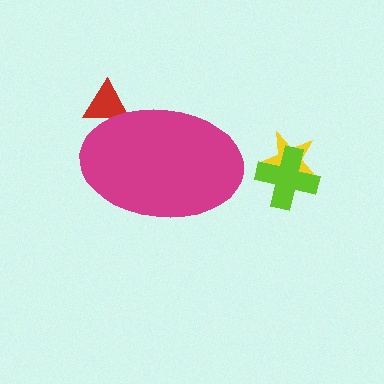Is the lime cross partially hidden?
No, the lime cross is fully visible.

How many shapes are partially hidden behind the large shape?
1 shape is partially hidden.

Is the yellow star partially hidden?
No, the yellow star is fully visible.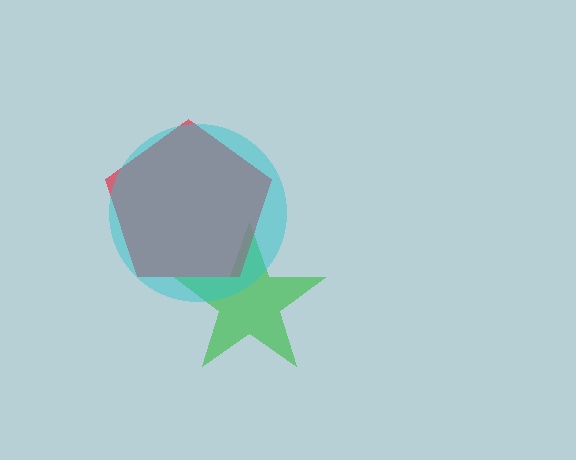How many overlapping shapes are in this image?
There are 3 overlapping shapes in the image.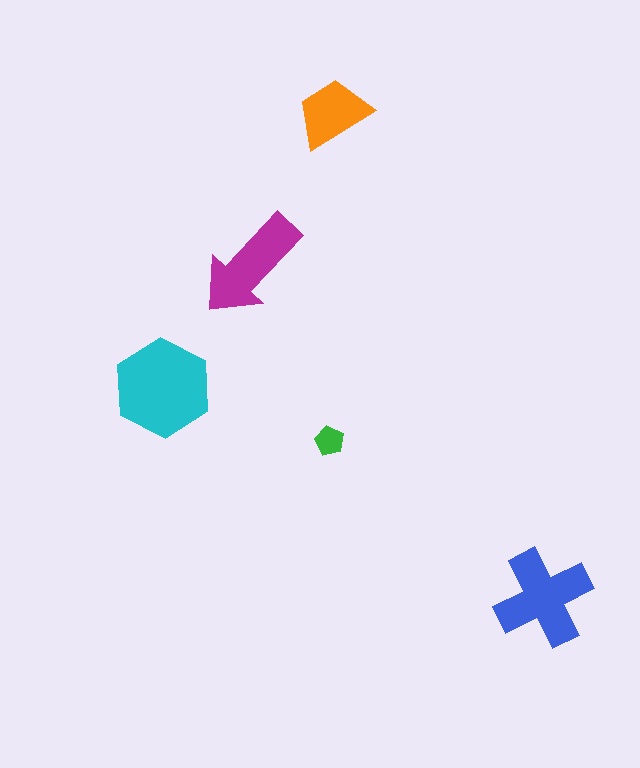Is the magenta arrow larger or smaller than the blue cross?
Smaller.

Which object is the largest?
The cyan hexagon.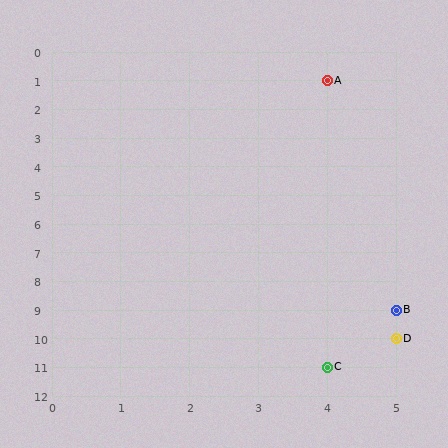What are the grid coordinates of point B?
Point B is at grid coordinates (5, 9).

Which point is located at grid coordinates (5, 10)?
Point D is at (5, 10).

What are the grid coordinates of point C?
Point C is at grid coordinates (4, 11).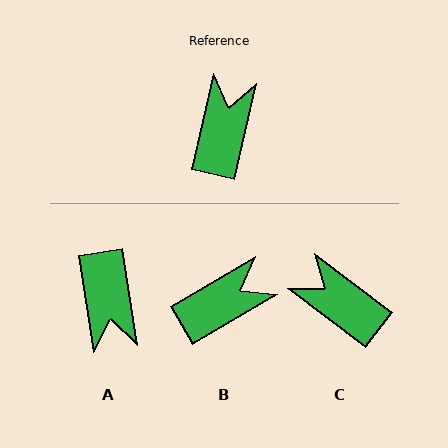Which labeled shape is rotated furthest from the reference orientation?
A, about 159 degrees away.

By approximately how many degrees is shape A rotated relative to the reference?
Approximately 159 degrees clockwise.